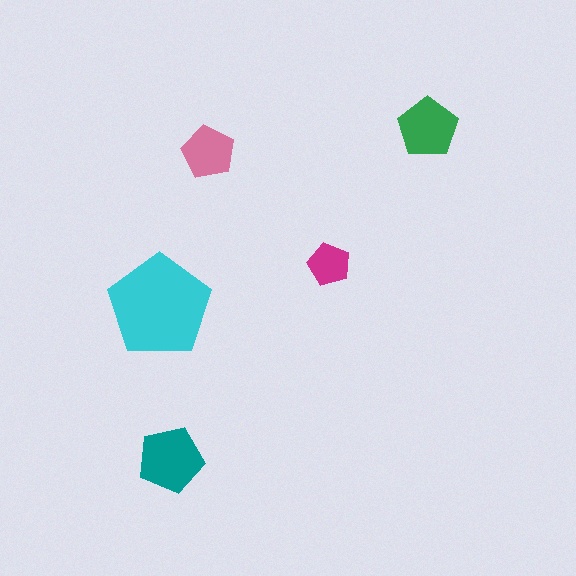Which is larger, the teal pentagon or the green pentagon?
The teal one.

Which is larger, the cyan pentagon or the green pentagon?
The cyan one.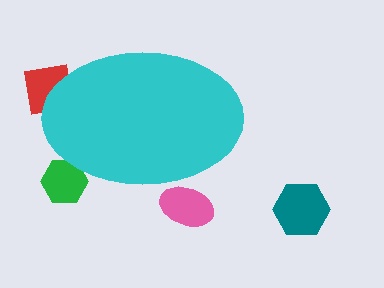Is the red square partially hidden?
Yes, the red square is partially hidden behind the cyan ellipse.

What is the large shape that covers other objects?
A cyan ellipse.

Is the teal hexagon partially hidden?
No, the teal hexagon is fully visible.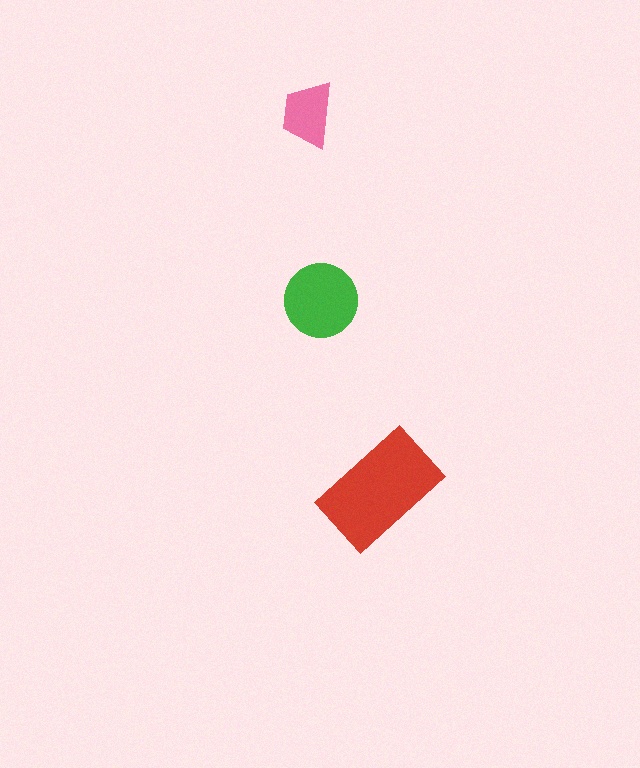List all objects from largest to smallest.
The red rectangle, the green circle, the pink trapezoid.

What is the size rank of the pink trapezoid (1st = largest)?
3rd.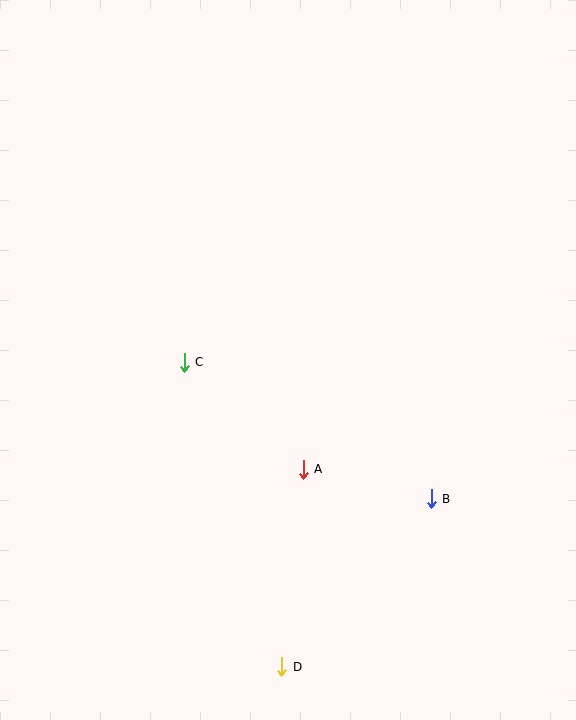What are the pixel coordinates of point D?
Point D is at (282, 667).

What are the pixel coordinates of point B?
Point B is at (431, 499).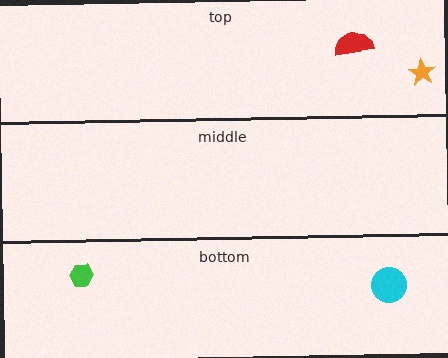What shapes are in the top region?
The orange star, the red semicircle.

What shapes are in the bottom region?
The cyan circle, the green hexagon.